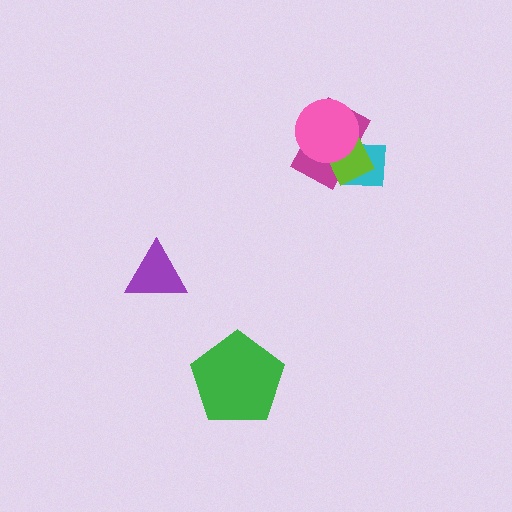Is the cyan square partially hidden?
Yes, it is partially covered by another shape.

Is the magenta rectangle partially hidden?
Yes, it is partially covered by another shape.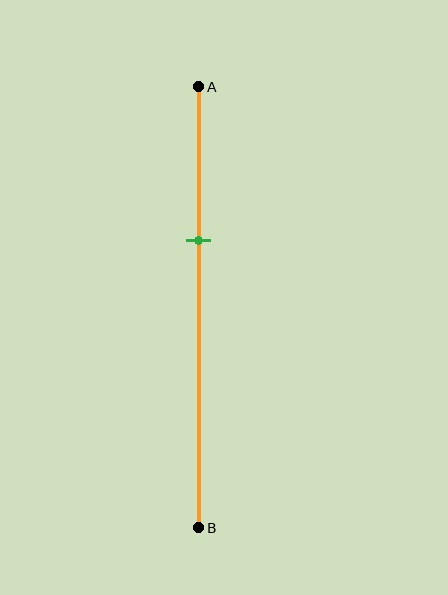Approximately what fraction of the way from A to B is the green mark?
The green mark is approximately 35% of the way from A to B.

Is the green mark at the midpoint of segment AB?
No, the mark is at about 35% from A, not at the 50% midpoint.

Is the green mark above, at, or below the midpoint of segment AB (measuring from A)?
The green mark is above the midpoint of segment AB.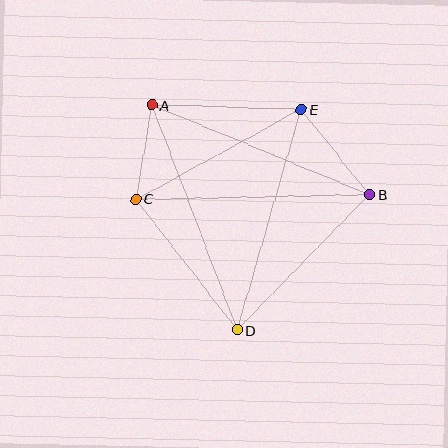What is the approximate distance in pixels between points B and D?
The distance between B and D is approximately 189 pixels.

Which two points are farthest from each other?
Points A and D are farthest from each other.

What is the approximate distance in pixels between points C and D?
The distance between C and D is approximately 165 pixels.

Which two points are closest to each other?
Points A and C are closest to each other.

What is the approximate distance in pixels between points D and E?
The distance between D and E is approximately 229 pixels.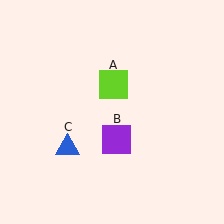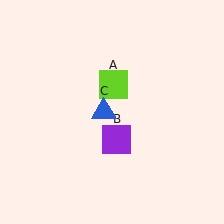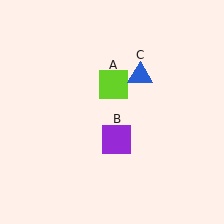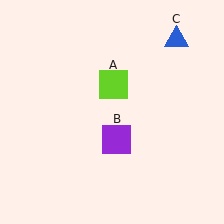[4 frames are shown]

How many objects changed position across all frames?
1 object changed position: blue triangle (object C).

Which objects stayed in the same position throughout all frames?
Lime square (object A) and purple square (object B) remained stationary.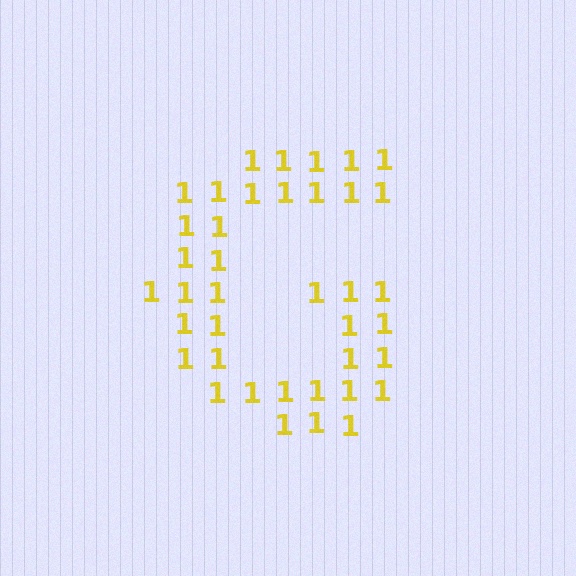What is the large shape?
The large shape is the letter G.